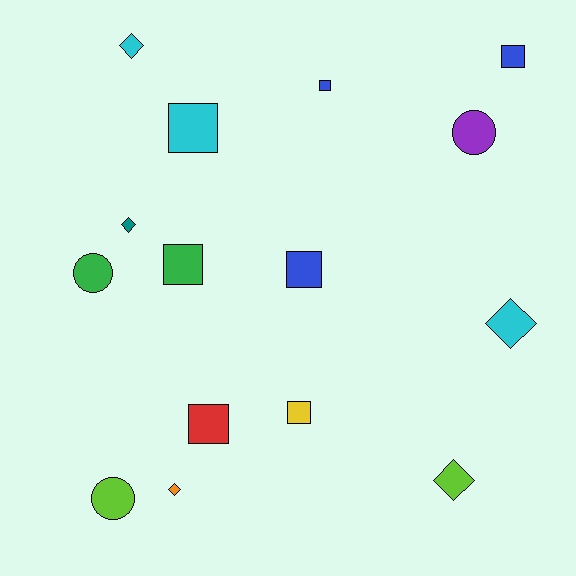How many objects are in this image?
There are 15 objects.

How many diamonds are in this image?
There are 5 diamonds.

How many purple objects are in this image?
There is 1 purple object.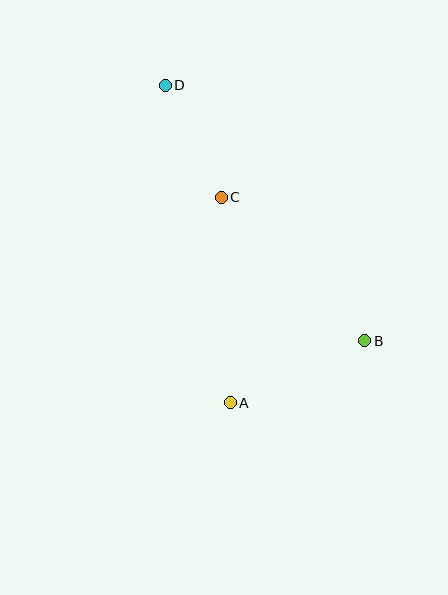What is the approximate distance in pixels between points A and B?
The distance between A and B is approximately 148 pixels.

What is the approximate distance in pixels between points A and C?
The distance between A and C is approximately 206 pixels.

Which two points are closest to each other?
Points C and D are closest to each other.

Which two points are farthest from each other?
Points A and D are farthest from each other.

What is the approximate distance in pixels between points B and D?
The distance between B and D is approximately 324 pixels.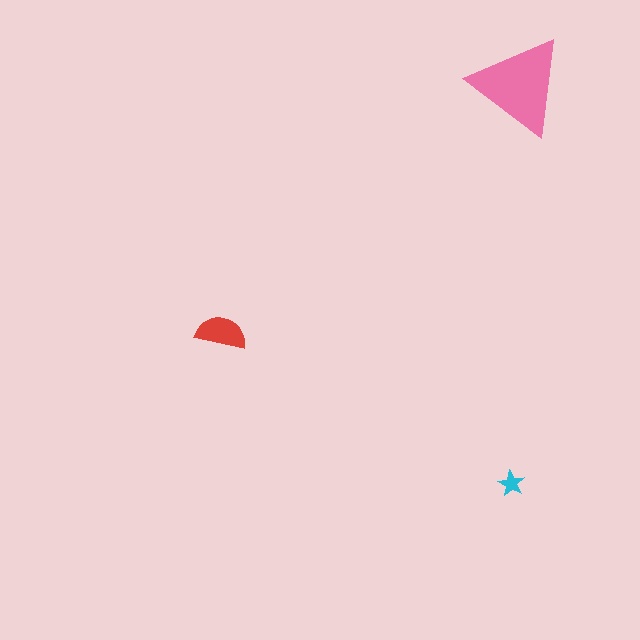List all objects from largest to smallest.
The pink triangle, the red semicircle, the cyan star.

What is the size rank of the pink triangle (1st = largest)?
1st.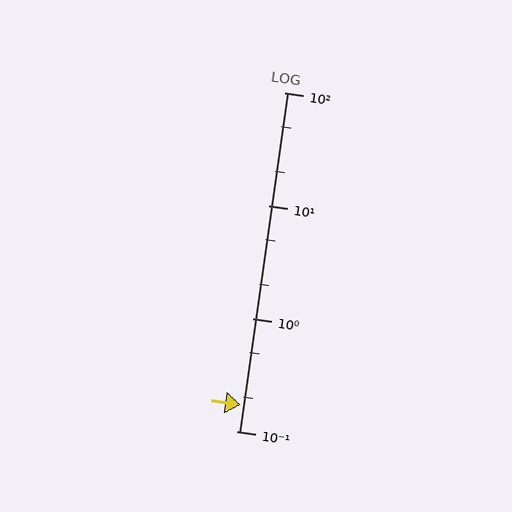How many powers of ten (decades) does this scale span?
The scale spans 3 decades, from 0.1 to 100.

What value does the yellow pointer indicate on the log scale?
The pointer indicates approximately 0.17.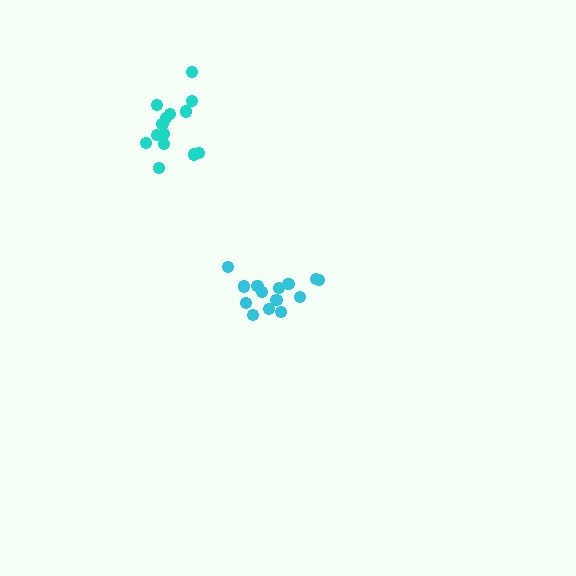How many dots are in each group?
Group 1: 14 dots, Group 2: 14 dots (28 total).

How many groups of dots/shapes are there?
There are 2 groups.